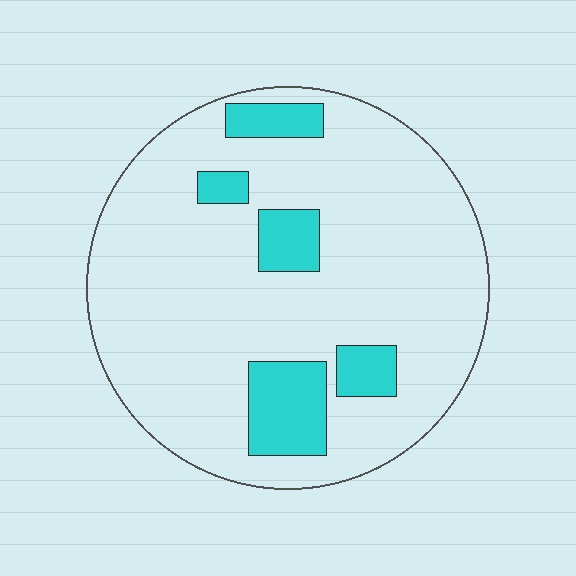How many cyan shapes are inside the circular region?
5.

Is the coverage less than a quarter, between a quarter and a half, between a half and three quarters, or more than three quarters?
Less than a quarter.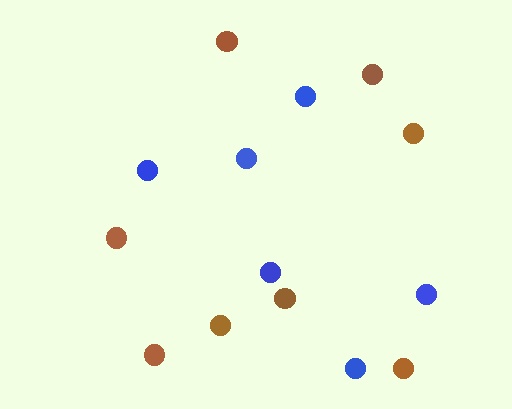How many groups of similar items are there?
There are 2 groups: one group of blue circles (6) and one group of brown circles (8).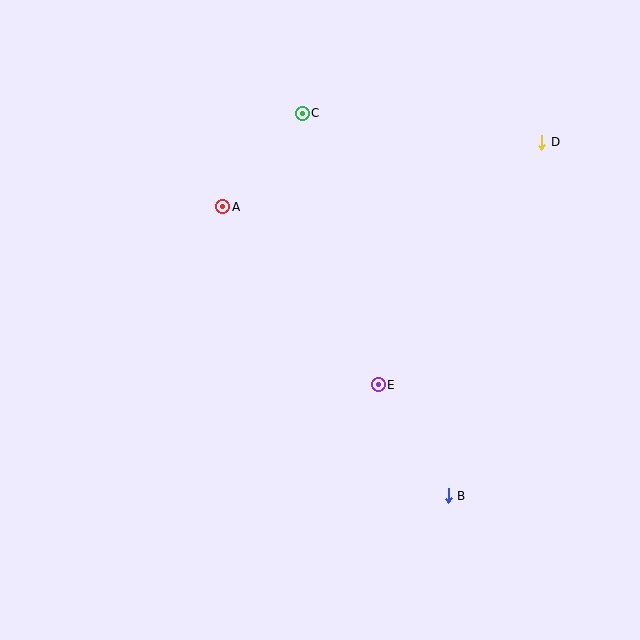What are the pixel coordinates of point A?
Point A is at (223, 207).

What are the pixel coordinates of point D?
Point D is at (542, 142).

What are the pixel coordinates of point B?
Point B is at (448, 496).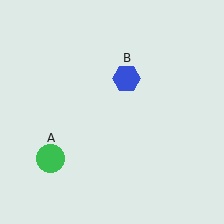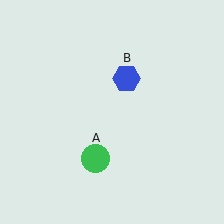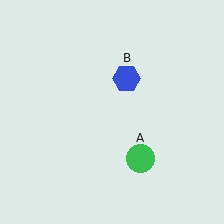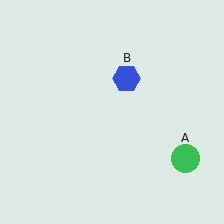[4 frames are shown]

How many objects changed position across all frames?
1 object changed position: green circle (object A).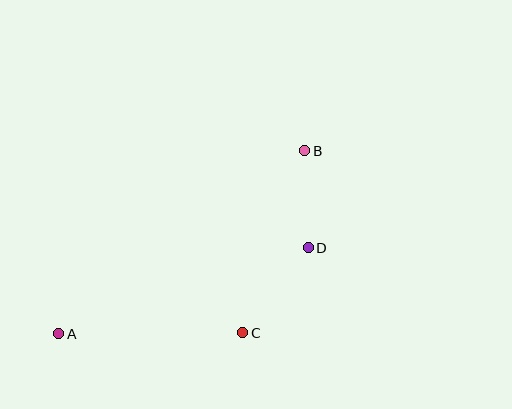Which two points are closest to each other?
Points B and D are closest to each other.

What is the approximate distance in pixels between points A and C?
The distance between A and C is approximately 184 pixels.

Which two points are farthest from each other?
Points A and B are farthest from each other.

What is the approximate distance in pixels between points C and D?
The distance between C and D is approximately 107 pixels.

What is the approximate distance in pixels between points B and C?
The distance between B and C is approximately 192 pixels.